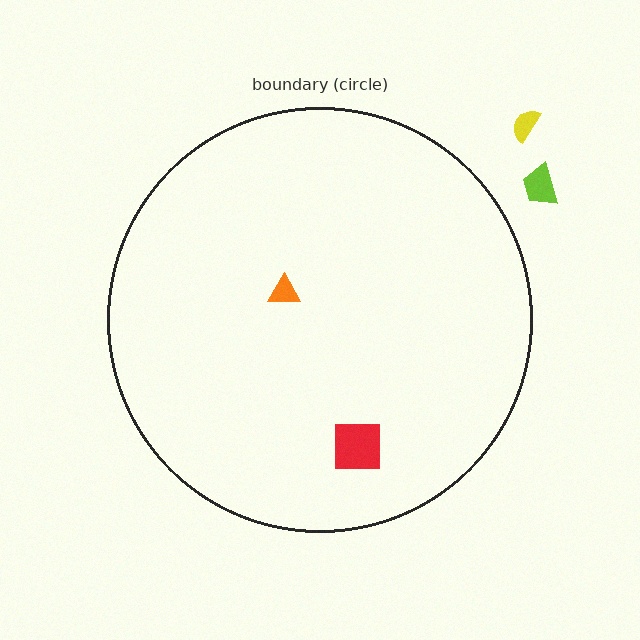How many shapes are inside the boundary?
2 inside, 2 outside.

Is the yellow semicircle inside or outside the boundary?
Outside.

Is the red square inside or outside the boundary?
Inside.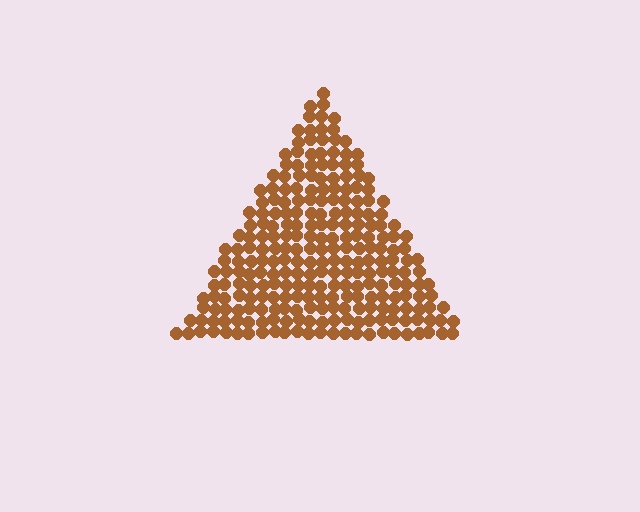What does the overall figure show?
The overall figure shows a triangle.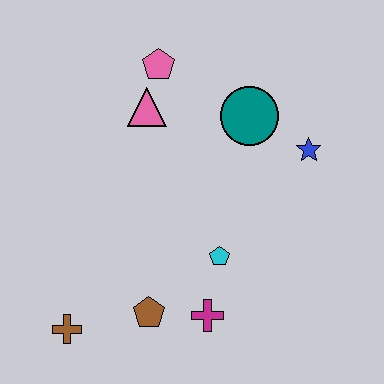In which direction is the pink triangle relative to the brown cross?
The pink triangle is above the brown cross.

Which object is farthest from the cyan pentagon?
The pink pentagon is farthest from the cyan pentagon.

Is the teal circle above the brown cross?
Yes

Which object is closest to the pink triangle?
The pink pentagon is closest to the pink triangle.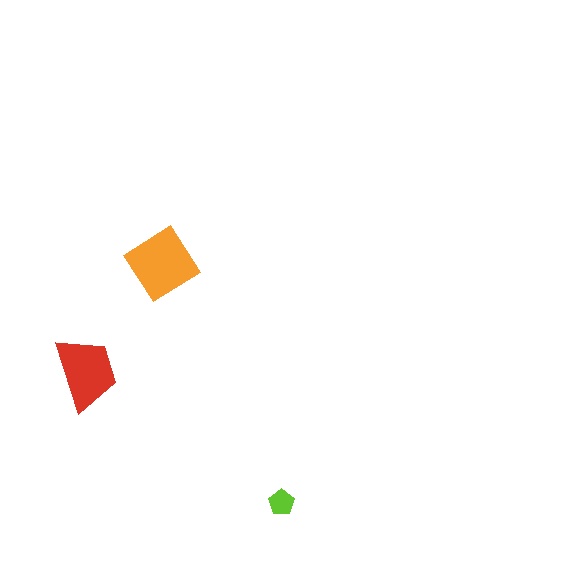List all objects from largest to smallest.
The orange diamond, the red trapezoid, the lime pentagon.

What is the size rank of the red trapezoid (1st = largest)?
2nd.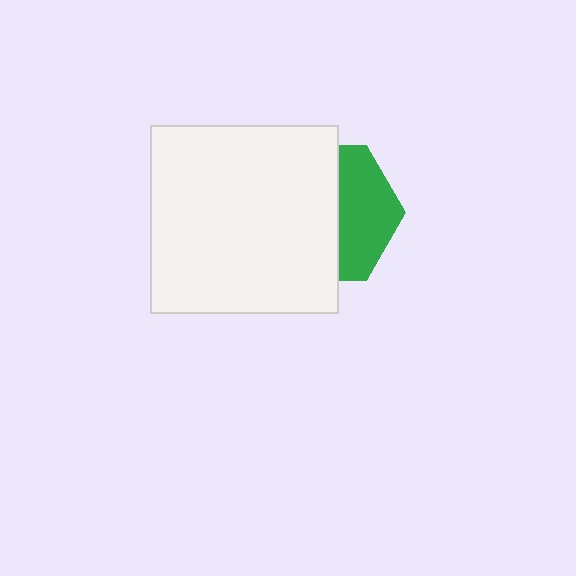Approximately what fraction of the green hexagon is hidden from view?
Roughly 60% of the green hexagon is hidden behind the white square.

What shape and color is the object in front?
The object in front is a white square.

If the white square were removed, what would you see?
You would see the complete green hexagon.